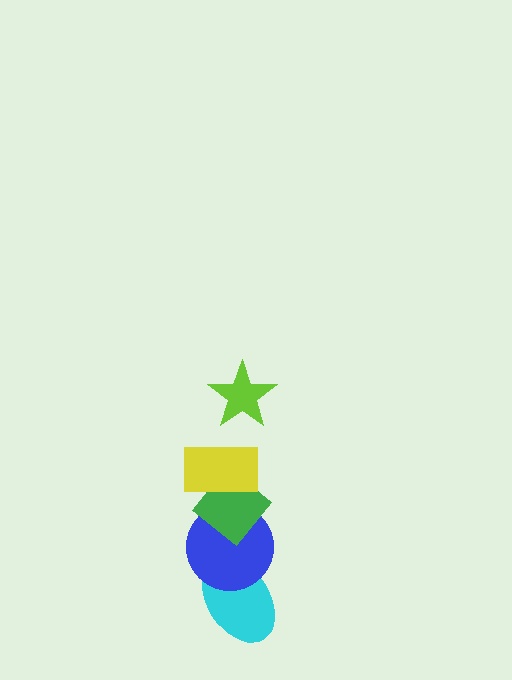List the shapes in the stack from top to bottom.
From top to bottom: the lime star, the yellow rectangle, the green diamond, the blue circle, the cyan ellipse.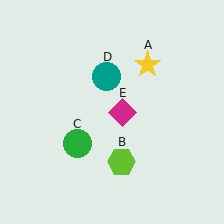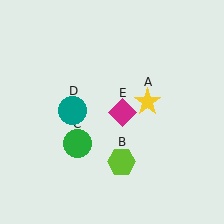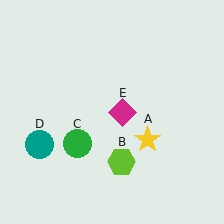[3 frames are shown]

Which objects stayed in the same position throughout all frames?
Lime hexagon (object B) and green circle (object C) and magenta diamond (object E) remained stationary.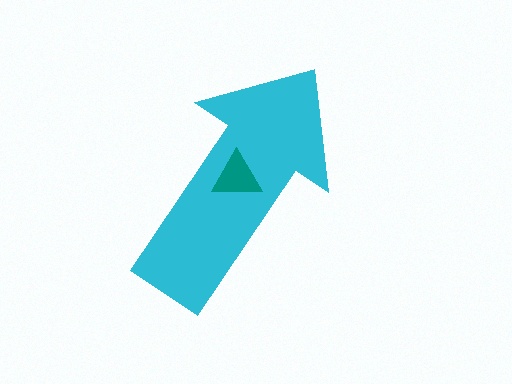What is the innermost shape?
The teal triangle.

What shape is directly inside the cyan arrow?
The teal triangle.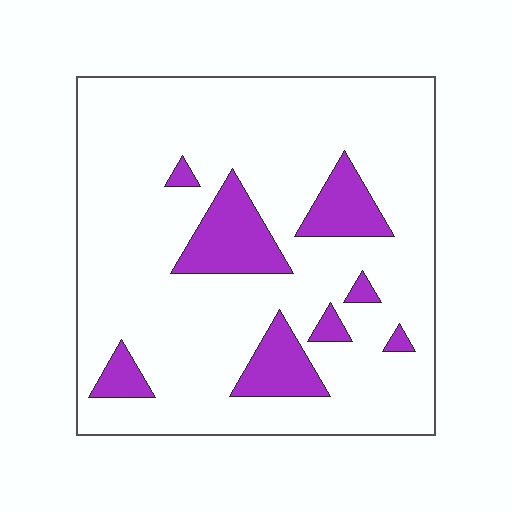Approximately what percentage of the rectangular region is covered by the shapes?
Approximately 15%.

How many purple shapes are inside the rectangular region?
8.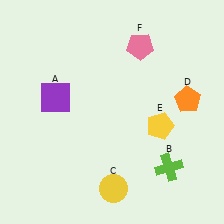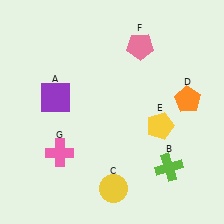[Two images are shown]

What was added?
A pink cross (G) was added in Image 2.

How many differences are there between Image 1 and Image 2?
There is 1 difference between the two images.